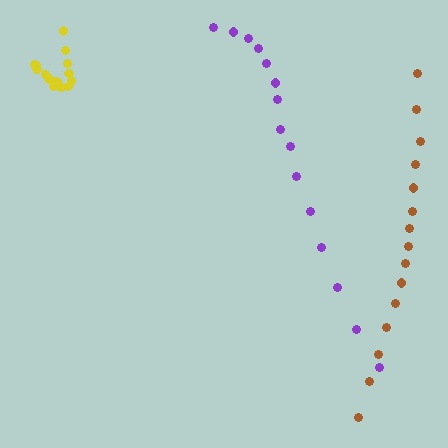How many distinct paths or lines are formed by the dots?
There are 3 distinct paths.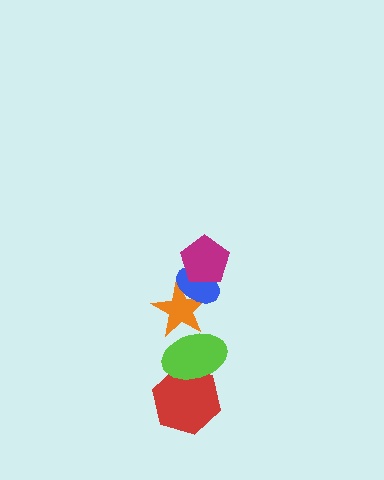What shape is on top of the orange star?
The blue ellipse is on top of the orange star.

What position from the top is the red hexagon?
The red hexagon is 5th from the top.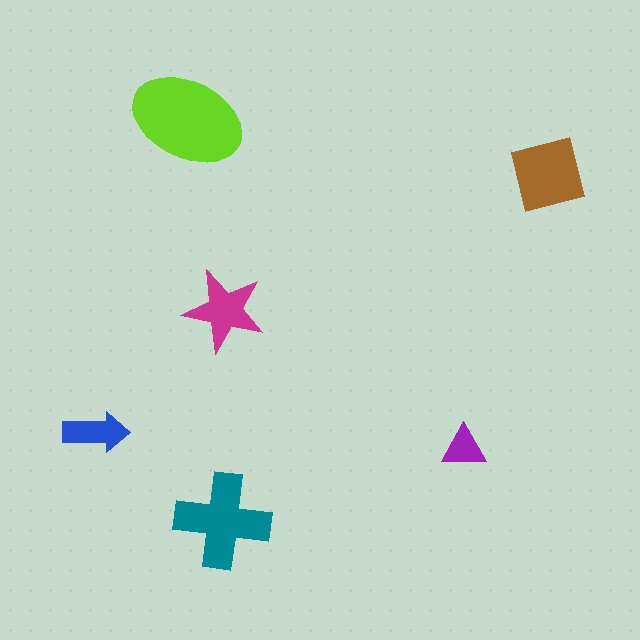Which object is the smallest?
The purple triangle.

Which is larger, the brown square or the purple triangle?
The brown square.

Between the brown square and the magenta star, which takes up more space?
The brown square.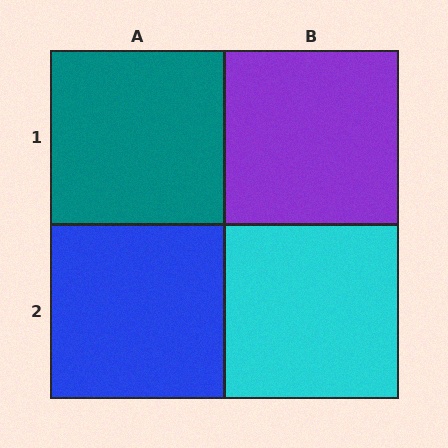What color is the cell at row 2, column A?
Blue.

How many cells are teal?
1 cell is teal.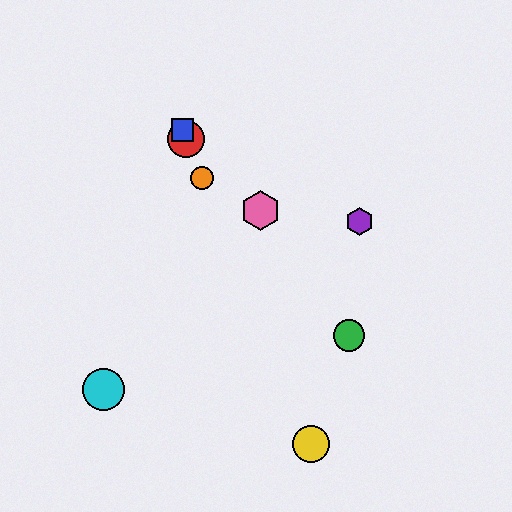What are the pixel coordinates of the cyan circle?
The cyan circle is at (104, 389).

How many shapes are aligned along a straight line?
4 shapes (the red circle, the blue square, the yellow circle, the orange circle) are aligned along a straight line.